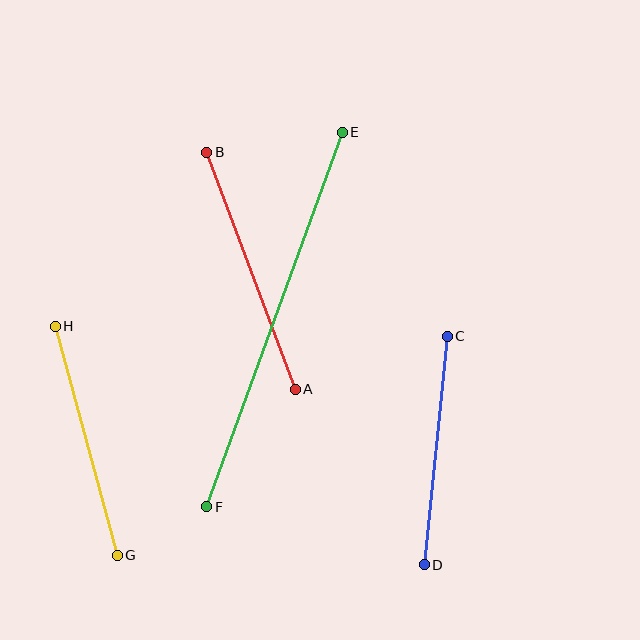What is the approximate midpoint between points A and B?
The midpoint is at approximately (251, 271) pixels.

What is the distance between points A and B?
The distance is approximately 253 pixels.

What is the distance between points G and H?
The distance is approximately 237 pixels.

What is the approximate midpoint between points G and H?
The midpoint is at approximately (86, 441) pixels.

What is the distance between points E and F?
The distance is approximately 398 pixels.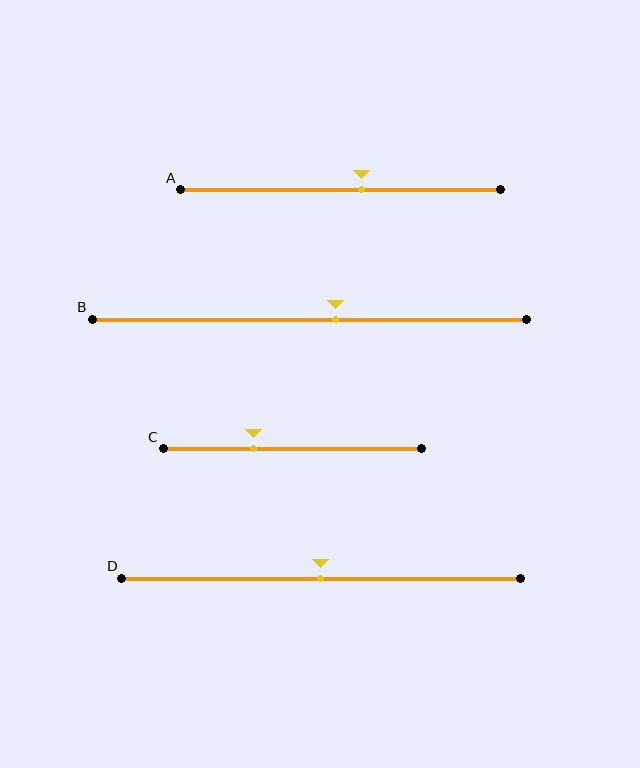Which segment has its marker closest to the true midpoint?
Segment D has its marker closest to the true midpoint.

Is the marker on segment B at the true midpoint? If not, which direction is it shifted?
No, the marker on segment B is shifted to the right by about 6% of the segment length.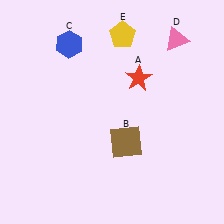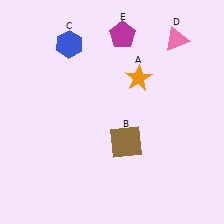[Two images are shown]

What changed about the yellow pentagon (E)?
In Image 1, E is yellow. In Image 2, it changed to magenta.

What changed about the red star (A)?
In Image 1, A is red. In Image 2, it changed to orange.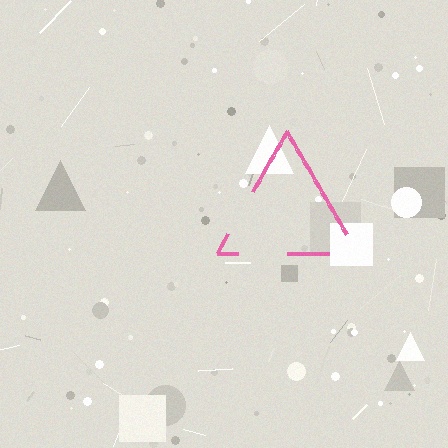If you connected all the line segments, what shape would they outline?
They would outline a triangle.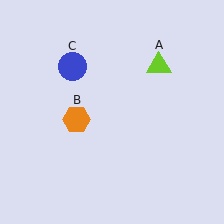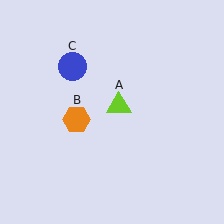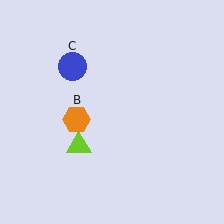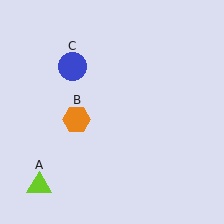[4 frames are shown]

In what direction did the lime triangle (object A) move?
The lime triangle (object A) moved down and to the left.